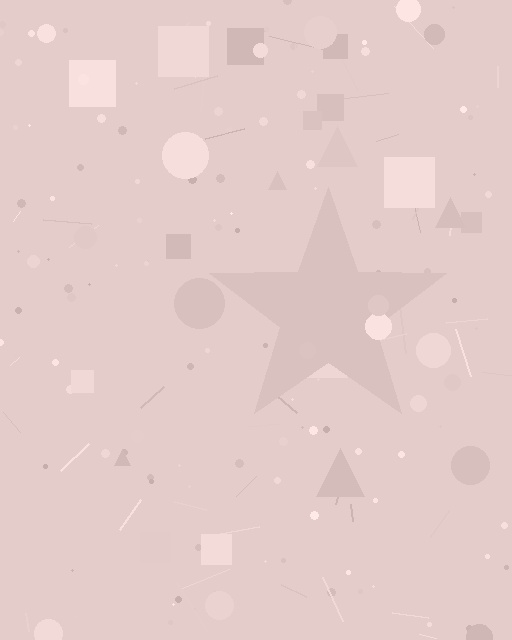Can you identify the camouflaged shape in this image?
The camouflaged shape is a star.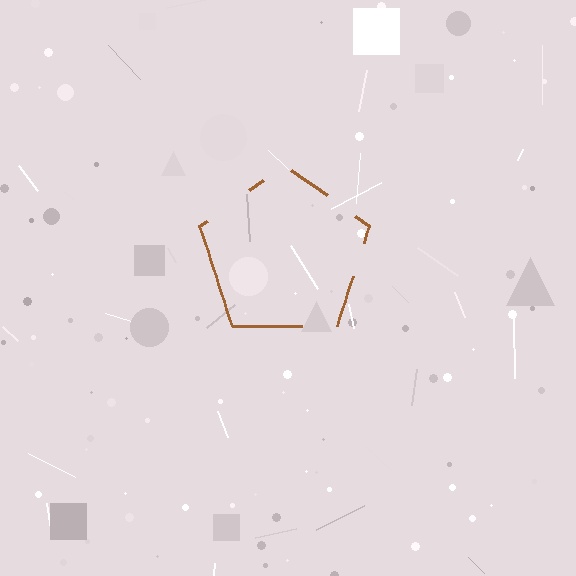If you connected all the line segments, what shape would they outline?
They would outline a pentagon.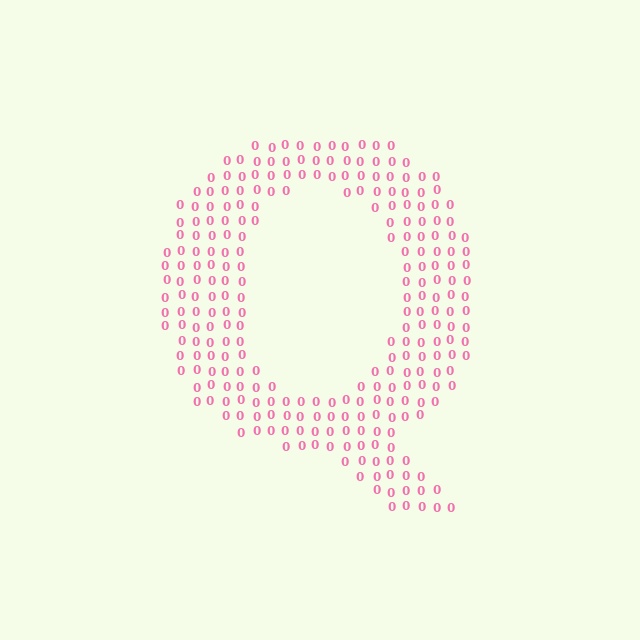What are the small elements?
The small elements are digit 0's.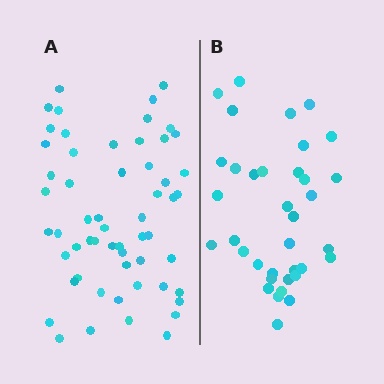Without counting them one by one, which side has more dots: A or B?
Region A (the left region) has more dots.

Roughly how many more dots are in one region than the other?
Region A has approximately 20 more dots than region B.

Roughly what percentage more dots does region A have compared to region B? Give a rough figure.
About 60% more.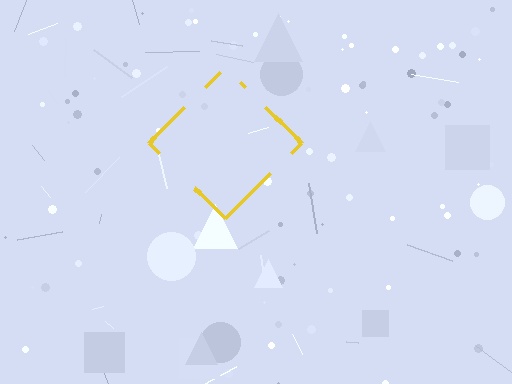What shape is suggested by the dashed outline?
The dashed outline suggests a diamond.